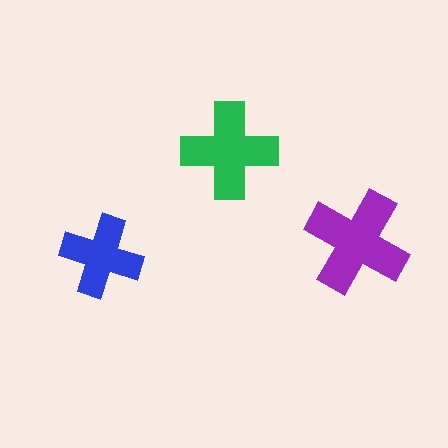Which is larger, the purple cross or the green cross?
The purple one.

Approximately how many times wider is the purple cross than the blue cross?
About 1.5 times wider.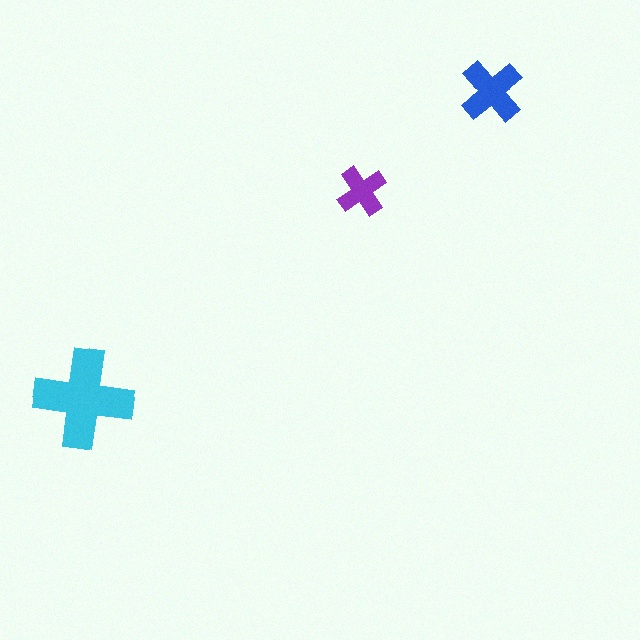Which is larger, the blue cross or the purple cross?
The blue one.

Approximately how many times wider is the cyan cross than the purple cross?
About 2 times wider.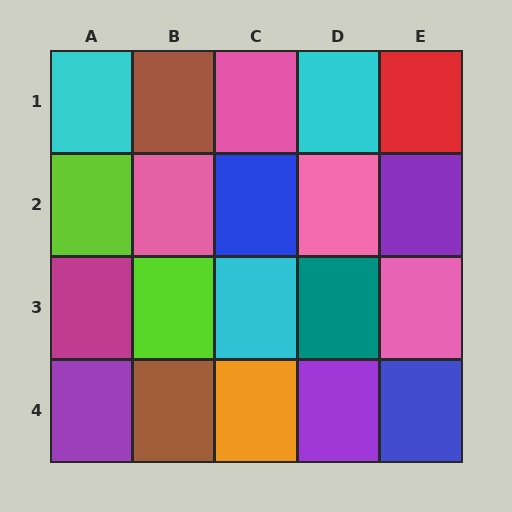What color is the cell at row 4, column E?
Blue.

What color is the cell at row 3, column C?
Cyan.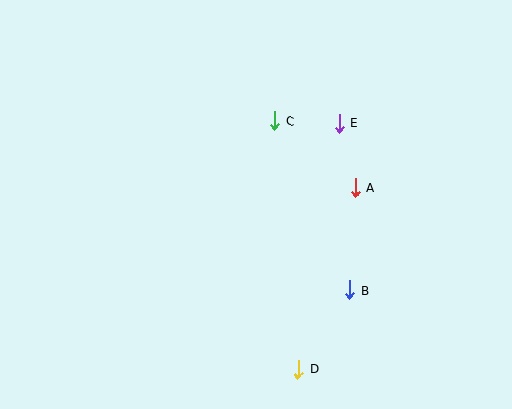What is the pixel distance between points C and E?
The distance between C and E is 65 pixels.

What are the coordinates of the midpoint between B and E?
The midpoint between B and E is at (345, 207).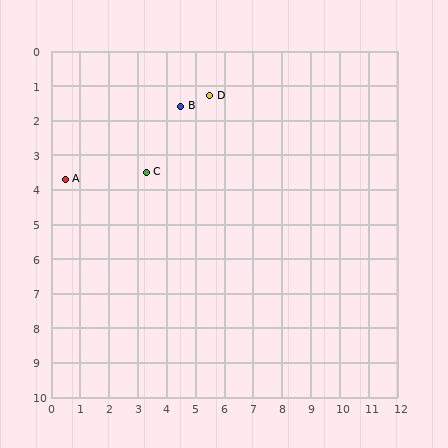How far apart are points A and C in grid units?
Points A and C are about 2.8 grid units apart.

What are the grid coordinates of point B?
Point B is at approximately (4.5, 1.6).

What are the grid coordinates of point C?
Point C is at approximately (3.3, 3.5).